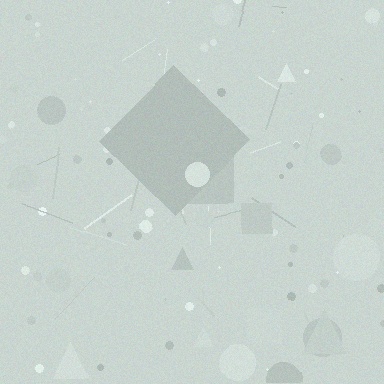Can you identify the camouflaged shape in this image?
The camouflaged shape is a diamond.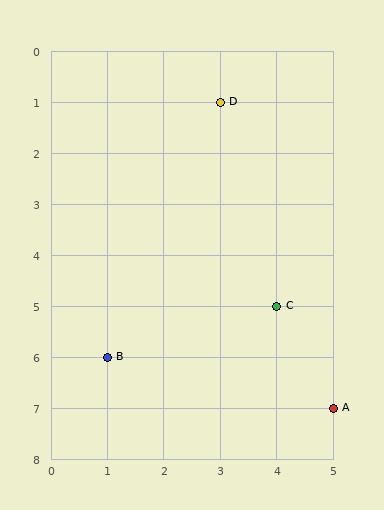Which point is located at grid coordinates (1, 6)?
Point B is at (1, 6).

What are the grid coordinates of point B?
Point B is at grid coordinates (1, 6).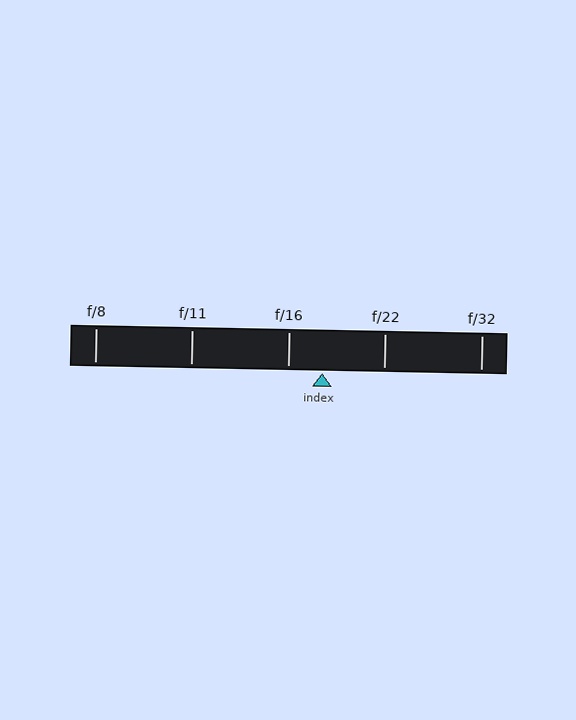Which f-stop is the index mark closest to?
The index mark is closest to f/16.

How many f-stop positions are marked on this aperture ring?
There are 5 f-stop positions marked.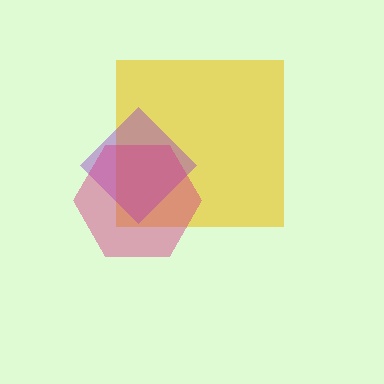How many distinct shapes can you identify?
There are 3 distinct shapes: a yellow square, a purple diamond, a magenta hexagon.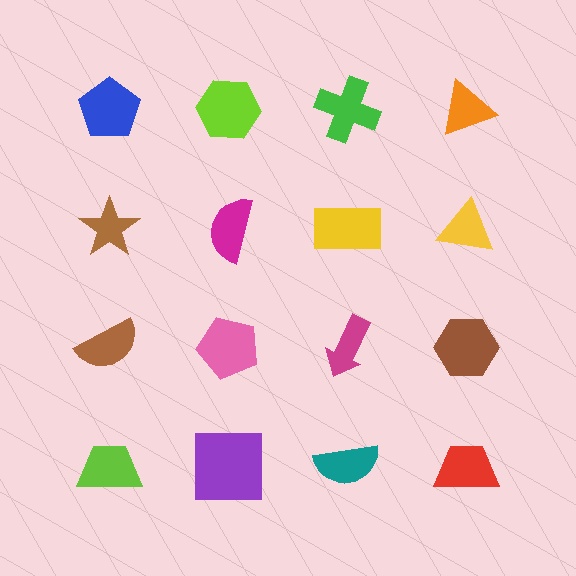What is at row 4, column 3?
A teal semicircle.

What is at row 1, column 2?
A lime hexagon.